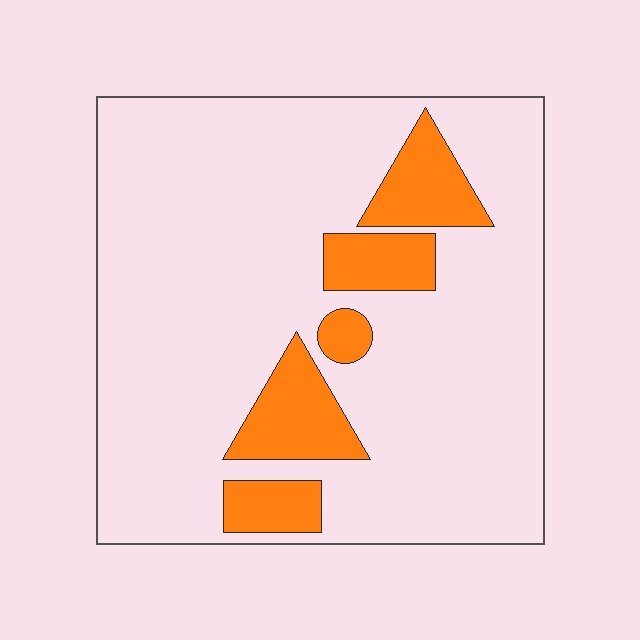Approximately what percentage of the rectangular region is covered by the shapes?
Approximately 15%.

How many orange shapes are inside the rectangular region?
5.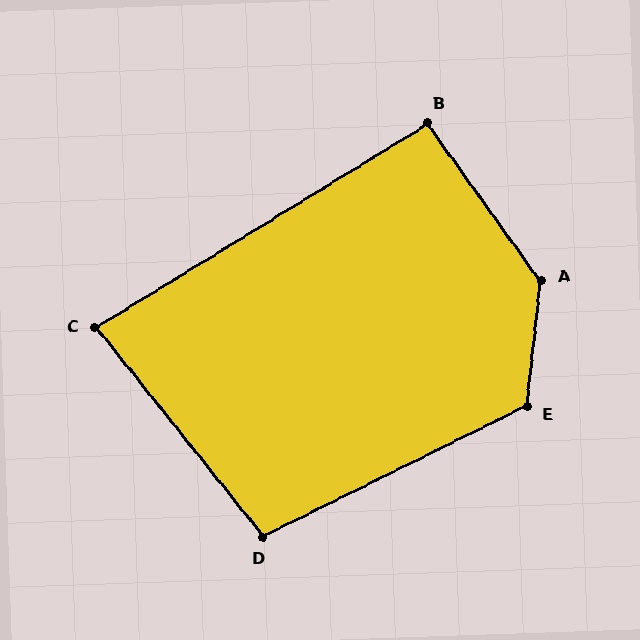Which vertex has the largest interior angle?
A, at approximately 138 degrees.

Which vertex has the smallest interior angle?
C, at approximately 83 degrees.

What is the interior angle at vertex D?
Approximately 102 degrees (obtuse).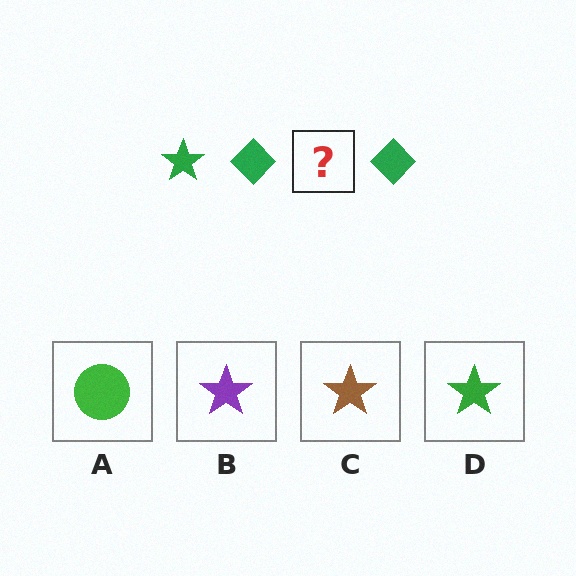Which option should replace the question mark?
Option D.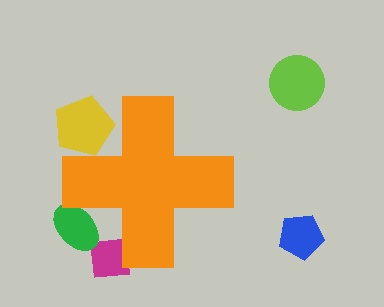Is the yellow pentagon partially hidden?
Yes, the yellow pentagon is partially hidden behind the orange cross.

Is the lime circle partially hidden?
No, the lime circle is fully visible.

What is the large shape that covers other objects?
An orange cross.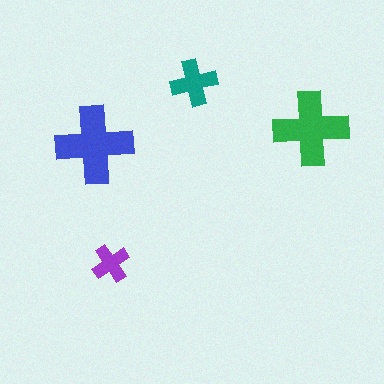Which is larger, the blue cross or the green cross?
The blue one.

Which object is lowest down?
The purple cross is bottommost.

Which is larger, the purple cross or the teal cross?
The teal one.